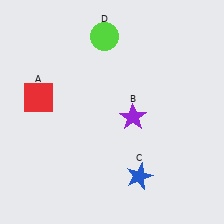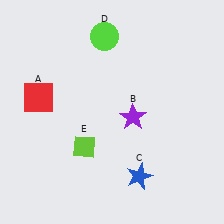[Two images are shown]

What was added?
A lime diamond (E) was added in Image 2.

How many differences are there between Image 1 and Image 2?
There is 1 difference between the two images.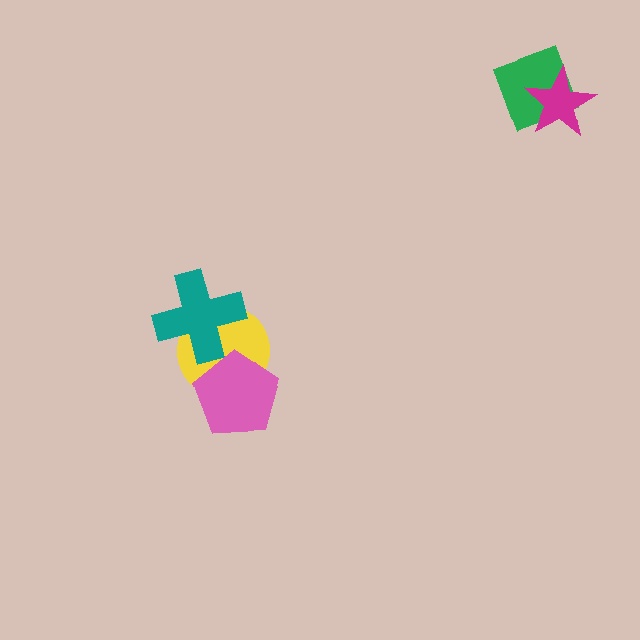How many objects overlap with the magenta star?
1 object overlaps with the magenta star.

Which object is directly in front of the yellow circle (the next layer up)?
The teal cross is directly in front of the yellow circle.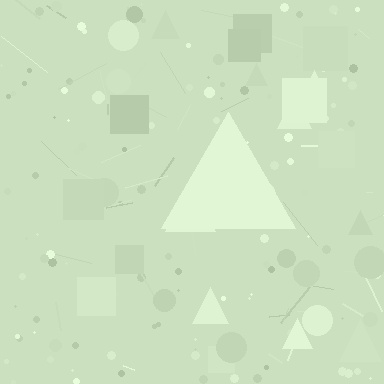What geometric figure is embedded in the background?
A triangle is embedded in the background.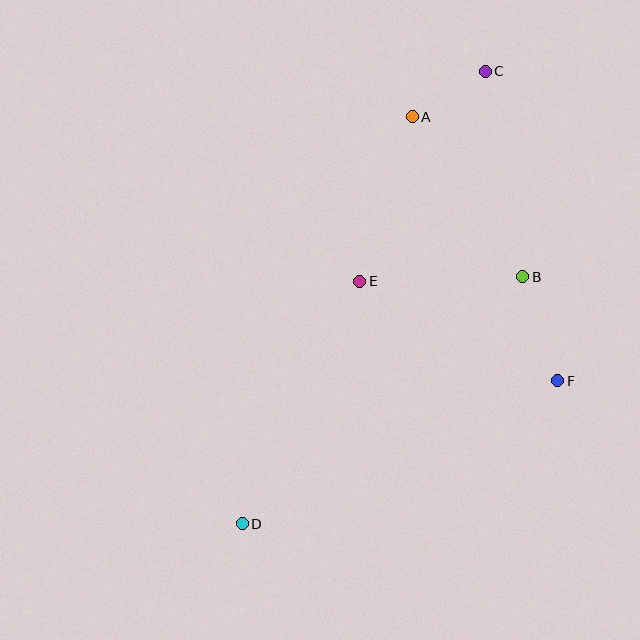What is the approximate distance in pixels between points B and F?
The distance between B and F is approximately 110 pixels.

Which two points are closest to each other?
Points A and C are closest to each other.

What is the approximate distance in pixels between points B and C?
The distance between B and C is approximately 209 pixels.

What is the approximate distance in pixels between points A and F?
The distance between A and F is approximately 301 pixels.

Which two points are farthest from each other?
Points C and D are farthest from each other.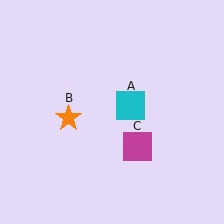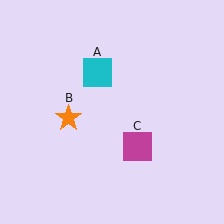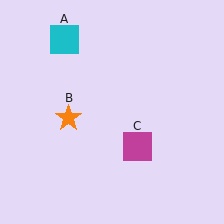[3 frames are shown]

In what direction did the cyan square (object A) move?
The cyan square (object A) moved up and to the left.